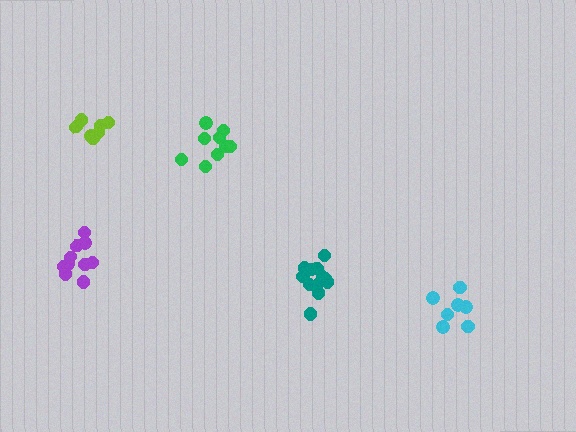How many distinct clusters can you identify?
There are 5 distinct clusters.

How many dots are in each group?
Group 1: 7 dots, Group 2: 12 dots, Group 3: 9 dots, Group 4: 8 dots, Group 5: 10 dots (46 total).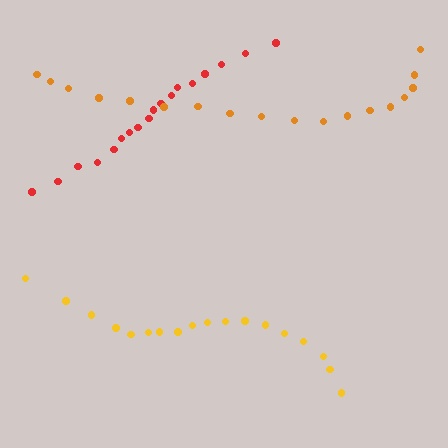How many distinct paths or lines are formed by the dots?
There are 3 distinct paths.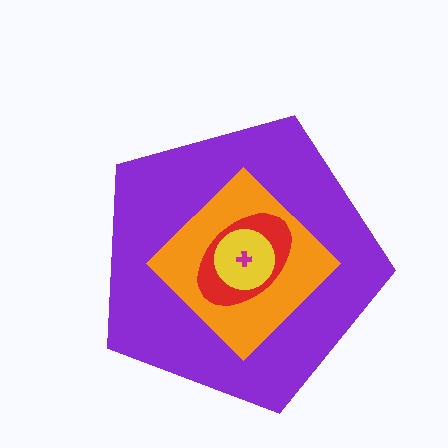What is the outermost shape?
The purple pentagon.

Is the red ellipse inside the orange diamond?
Yes.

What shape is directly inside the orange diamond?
The red ellipse.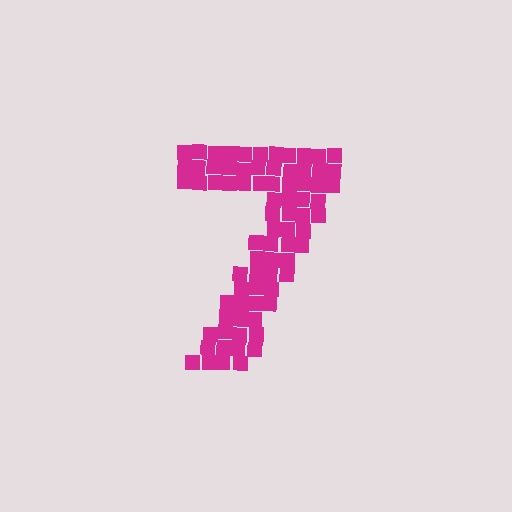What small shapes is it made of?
It is made of small squares.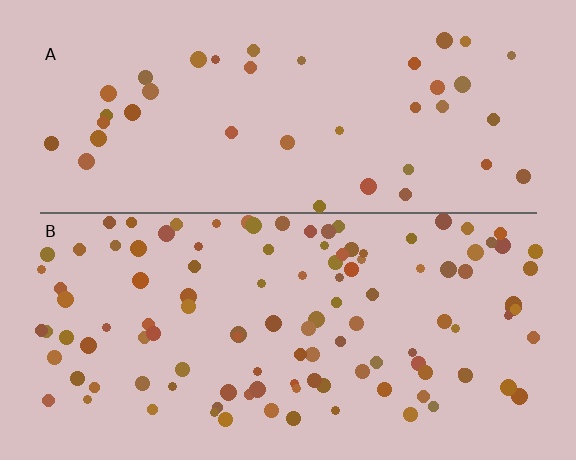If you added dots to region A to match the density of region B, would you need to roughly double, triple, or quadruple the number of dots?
Approximately triple.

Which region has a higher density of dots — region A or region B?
B (the bottom).